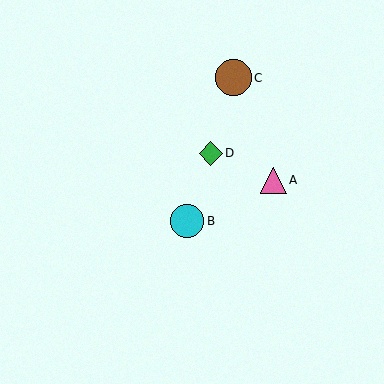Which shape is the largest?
The brown circle (labeled C) is the largest.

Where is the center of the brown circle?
The center of the brown circle is at (234, 78).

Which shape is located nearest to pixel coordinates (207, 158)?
The green diamond (labeled D) at (211, 153) is nearest to that location.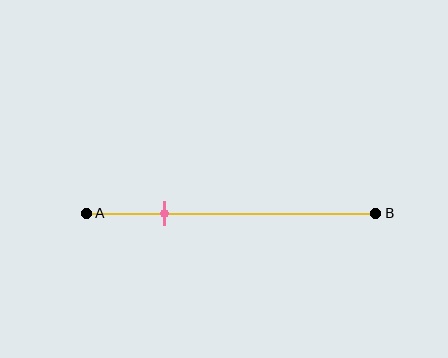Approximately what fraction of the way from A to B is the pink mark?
The pink mark is approximately 25% of the way from A to B.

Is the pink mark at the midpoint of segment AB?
No, the mark is at about 25% from A, not at the 50% midpoint.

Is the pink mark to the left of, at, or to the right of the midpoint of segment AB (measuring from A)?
The pink mark is to the left of the midpoint of segment AB.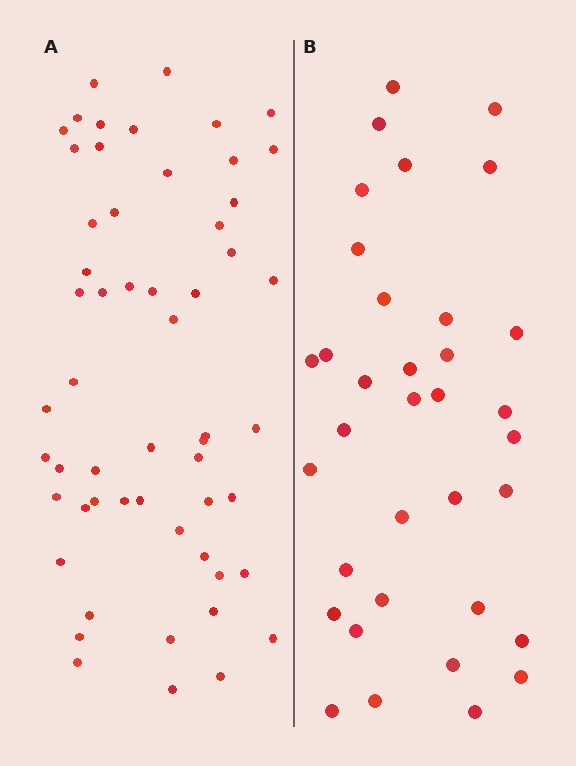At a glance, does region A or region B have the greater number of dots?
Region A (the left region) has more dots.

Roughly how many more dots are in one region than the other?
Region A has approximately 20 more dots than region B.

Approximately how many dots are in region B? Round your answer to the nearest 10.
About 40 dots. (The exact count is 35, which rounds to 40.)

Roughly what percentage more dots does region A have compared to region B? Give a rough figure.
About 60% more.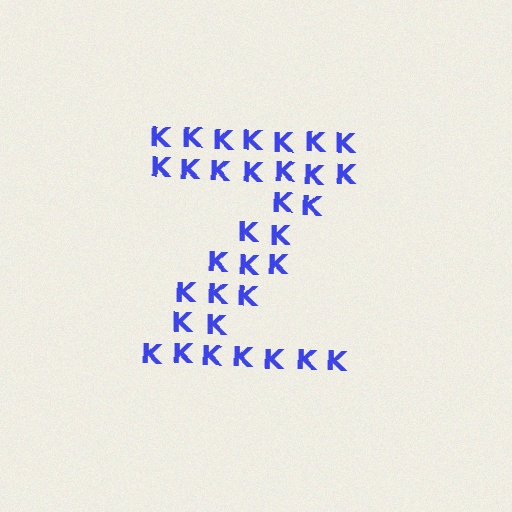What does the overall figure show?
The overall figure shows the letter Z.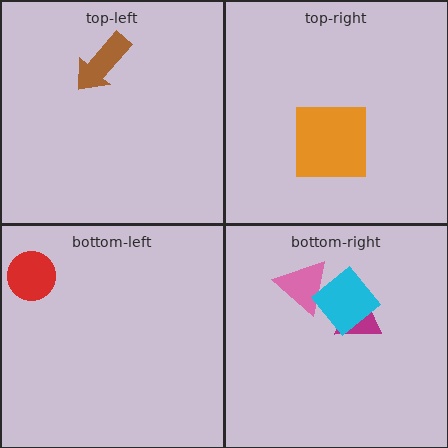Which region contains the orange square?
The top-right region.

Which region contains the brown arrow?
The top-left region.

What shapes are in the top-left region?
The brown arrow.